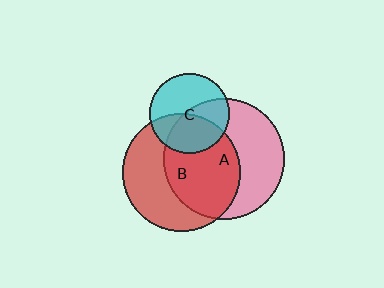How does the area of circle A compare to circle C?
Approximately 2.3 times.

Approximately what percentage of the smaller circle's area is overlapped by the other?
Approximately 55%.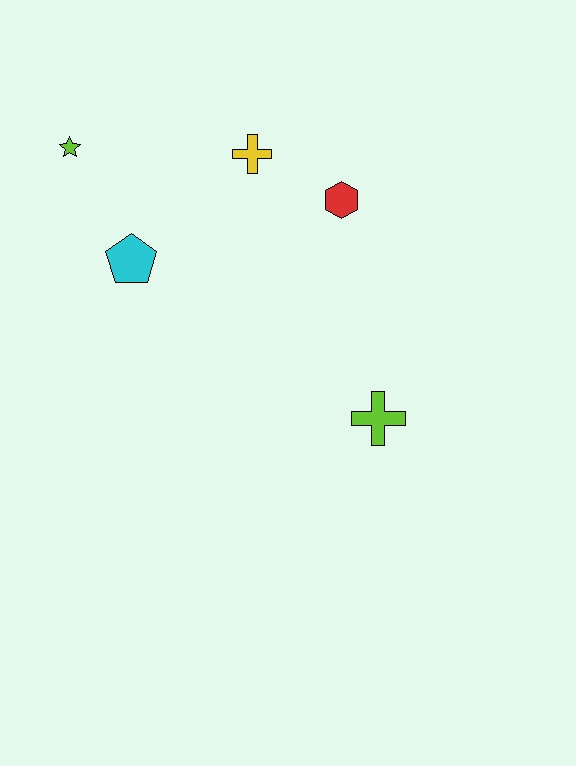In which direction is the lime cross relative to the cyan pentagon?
The lime cross is to the right of the cyan pentagon.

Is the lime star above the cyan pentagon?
Yes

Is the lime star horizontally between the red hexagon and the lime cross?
No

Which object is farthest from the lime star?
The lime cross is farthest from the lime star.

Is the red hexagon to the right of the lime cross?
No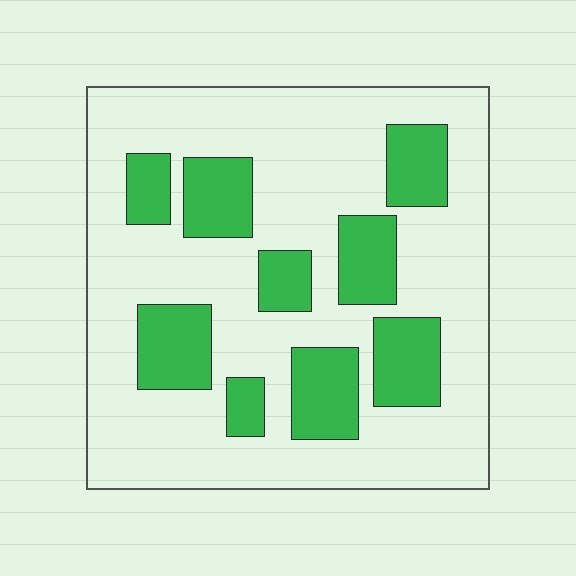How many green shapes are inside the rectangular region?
9.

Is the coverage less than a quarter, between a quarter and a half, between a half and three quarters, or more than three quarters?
Between a quarter and a half.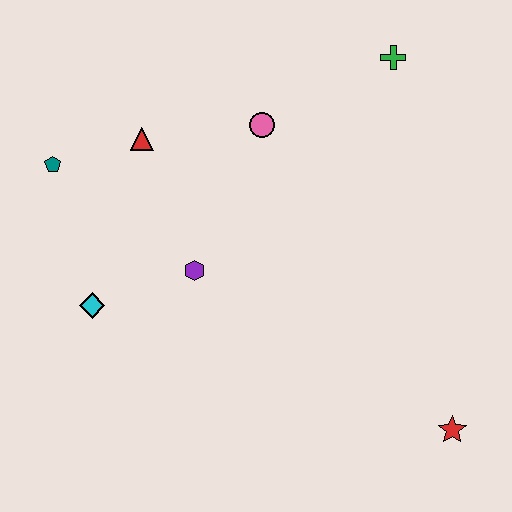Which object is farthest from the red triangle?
The red star is farthest from the red triangle.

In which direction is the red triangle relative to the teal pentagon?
The red triangle is to the right of the teal pentagon.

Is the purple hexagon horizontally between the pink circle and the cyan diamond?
Yes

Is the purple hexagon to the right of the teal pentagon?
Yes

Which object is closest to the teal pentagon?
The red triangle is closest to the teal pentagon.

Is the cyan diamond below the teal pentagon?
Yes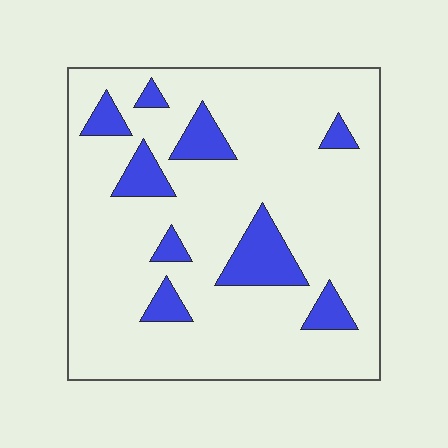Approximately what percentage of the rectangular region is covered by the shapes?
Approximately 15%.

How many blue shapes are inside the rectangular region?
9.